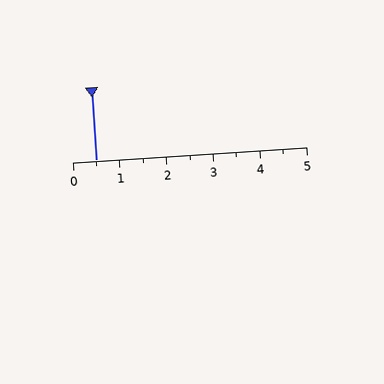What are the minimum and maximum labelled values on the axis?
The axis runs from 0 to 5.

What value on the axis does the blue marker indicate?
The marker indicates approximately 0.5.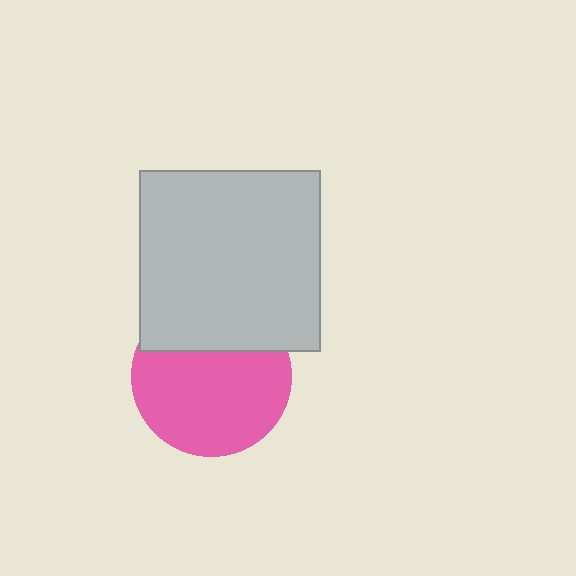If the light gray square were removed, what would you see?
You would see the complete pink circle.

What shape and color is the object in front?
The object in front is a light gray square.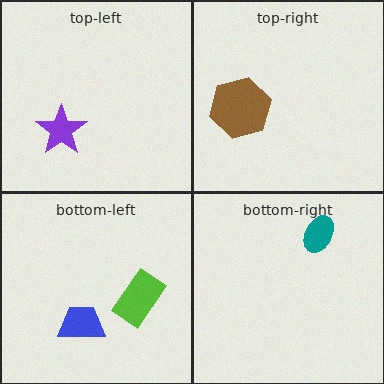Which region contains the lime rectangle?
The bottom-left region.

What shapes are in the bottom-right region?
The teal ellipse.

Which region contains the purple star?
The top-left region.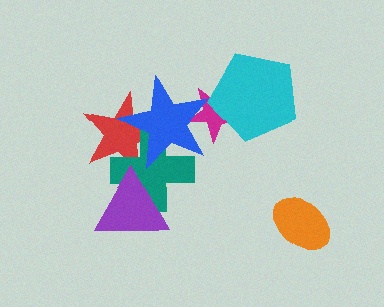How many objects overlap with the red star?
3 objects overlap with the red star.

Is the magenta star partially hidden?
Yes, it is partially covered by another shape.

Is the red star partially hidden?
Yes, it is partially covered by another shape.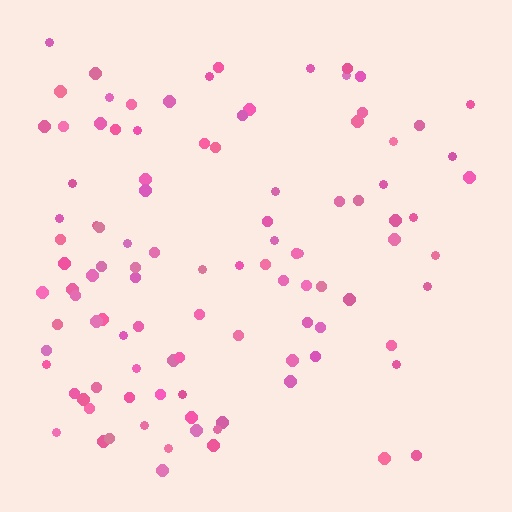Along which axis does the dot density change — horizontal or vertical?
Horizontal.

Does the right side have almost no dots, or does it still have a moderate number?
Still a moderate number, just noticeably fewer than the left.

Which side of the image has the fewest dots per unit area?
The right.